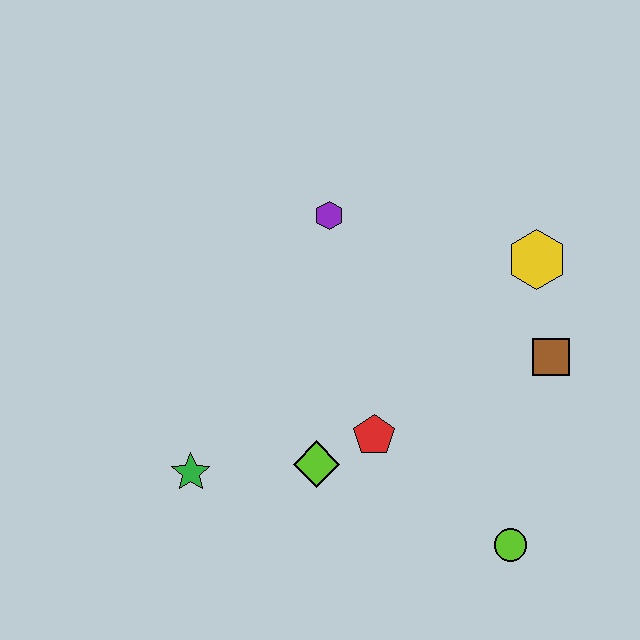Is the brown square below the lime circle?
No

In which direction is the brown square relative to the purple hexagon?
The brown square is to the right of the purple hexagon.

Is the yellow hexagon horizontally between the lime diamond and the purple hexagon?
No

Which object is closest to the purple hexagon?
The yellow hexagon is closest to the purple hexagon.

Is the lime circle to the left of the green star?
No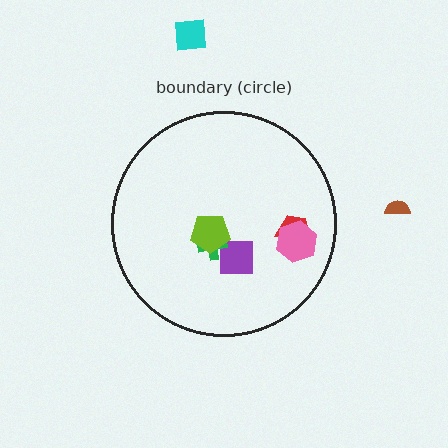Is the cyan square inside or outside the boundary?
Outside.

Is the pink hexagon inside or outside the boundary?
Inside.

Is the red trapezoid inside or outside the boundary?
Inside.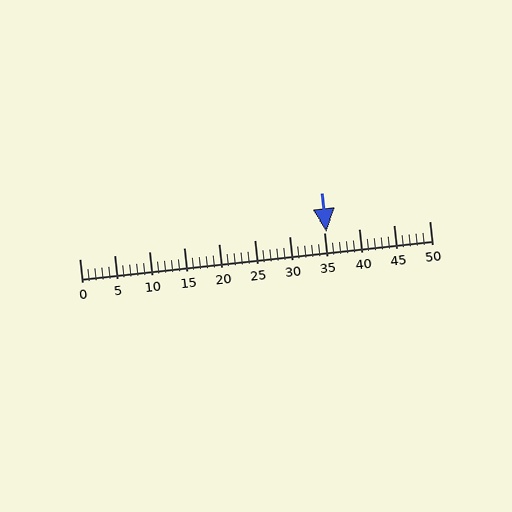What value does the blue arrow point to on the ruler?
The blue arrow points to approximately 35.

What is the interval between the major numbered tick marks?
The major tick marks are spaced 5 units apart.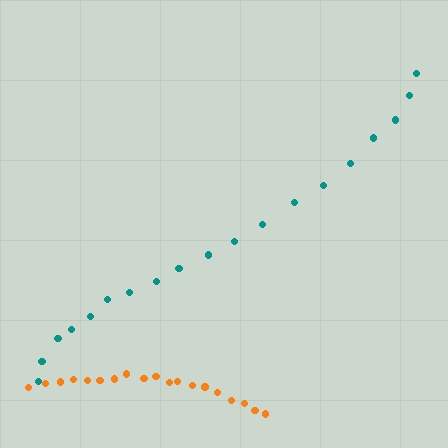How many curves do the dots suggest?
There are 2 distinct paths.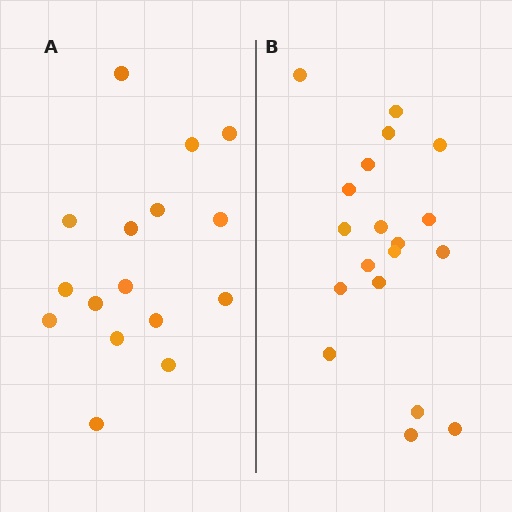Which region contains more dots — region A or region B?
Region B (the right region) has more dots.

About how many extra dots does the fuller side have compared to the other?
Region B has just a few more — roughly 2 or 3 more dots than region A.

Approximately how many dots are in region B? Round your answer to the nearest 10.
About 20 dots. (The exact count is 19, which rounds to 20.)